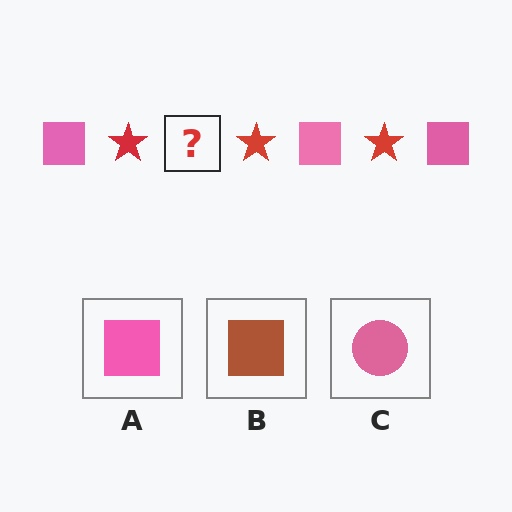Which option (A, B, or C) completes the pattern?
A.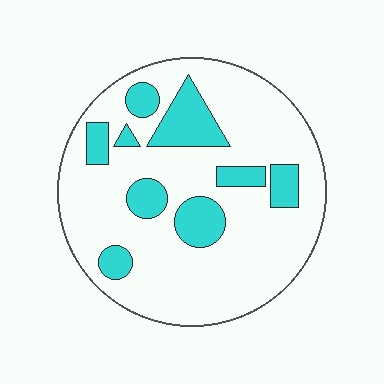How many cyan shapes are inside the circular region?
9.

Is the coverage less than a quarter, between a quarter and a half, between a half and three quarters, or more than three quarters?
Less than a quarter.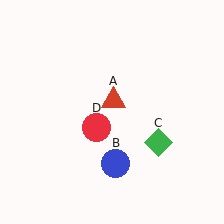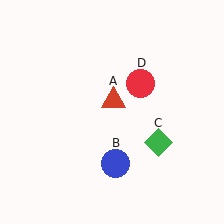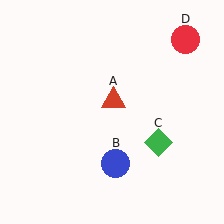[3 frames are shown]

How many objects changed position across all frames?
1 object changed position: red circle (object D).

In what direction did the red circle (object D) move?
The red circle (object D) moved up and to the right.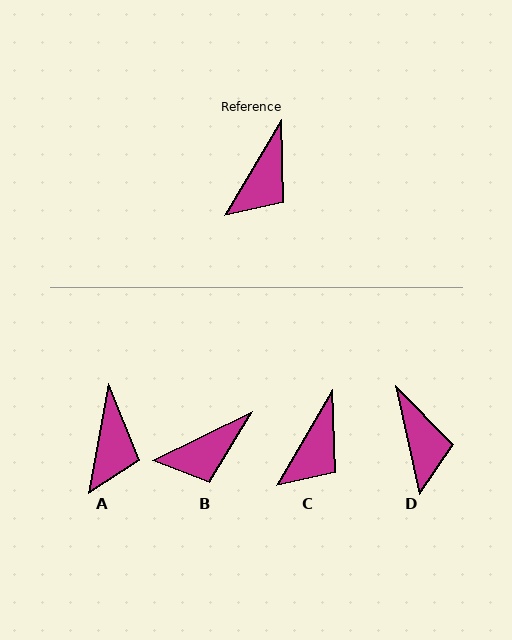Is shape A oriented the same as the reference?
No, it is off by about 20 degrees.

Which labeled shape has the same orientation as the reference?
C.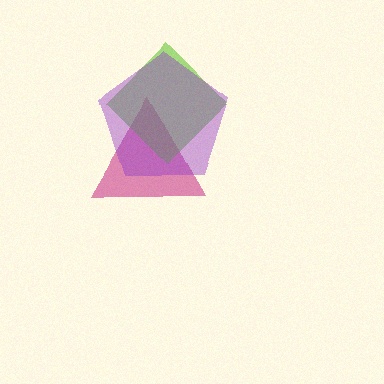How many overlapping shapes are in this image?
There are 3 overlapping shapes in the image.